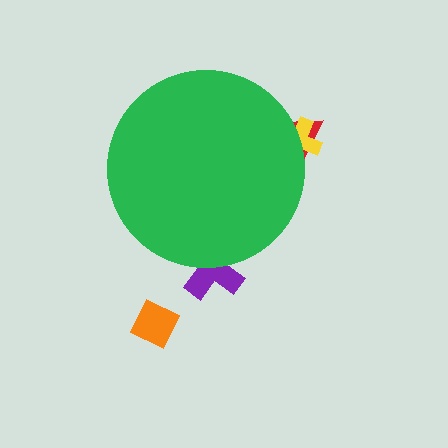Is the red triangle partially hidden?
Yes, the red triangle is partially hidden behind the green circle.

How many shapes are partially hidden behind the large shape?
3 shapes are partially hidden.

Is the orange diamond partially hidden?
No, the orange diamond is fully visible.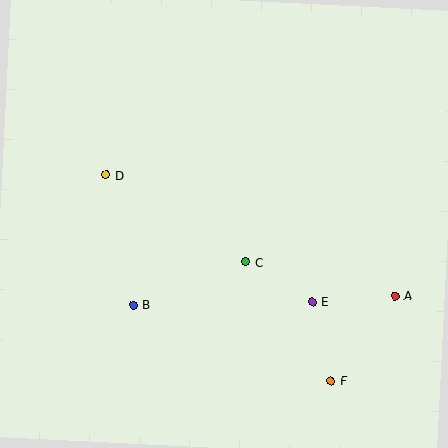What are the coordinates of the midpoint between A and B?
The midpoint between A and B is at (264, 300).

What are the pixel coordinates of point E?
Point E is at (312, 302).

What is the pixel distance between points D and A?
The distance between D and A is 313 pixels.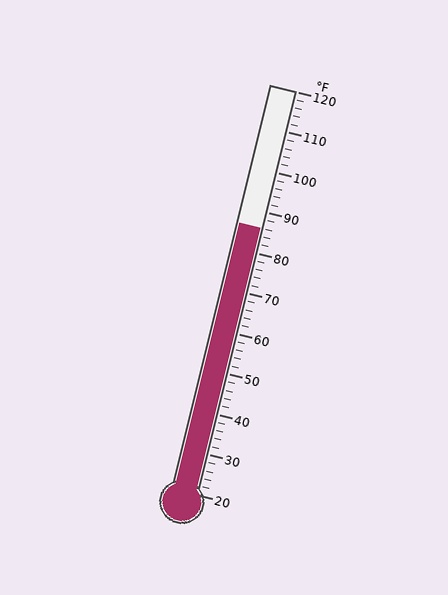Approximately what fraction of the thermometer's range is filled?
The thermometer is filled to approximately 65% of its range.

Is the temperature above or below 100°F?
The temperature is below 100°F.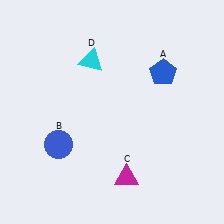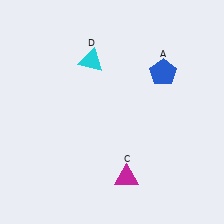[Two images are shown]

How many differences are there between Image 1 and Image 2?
There is 1 difference between the two images.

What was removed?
The blue circle (B) was removed in Image 2.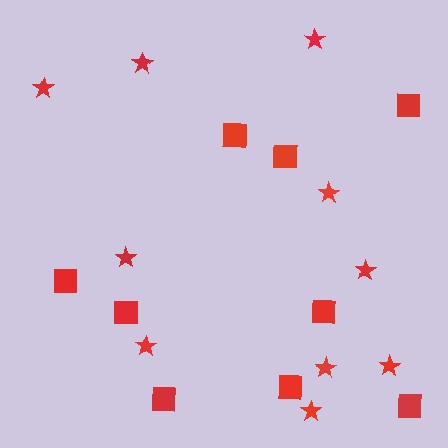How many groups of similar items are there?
There are 2 groups: one group of squares (9) and one group of stars (10).